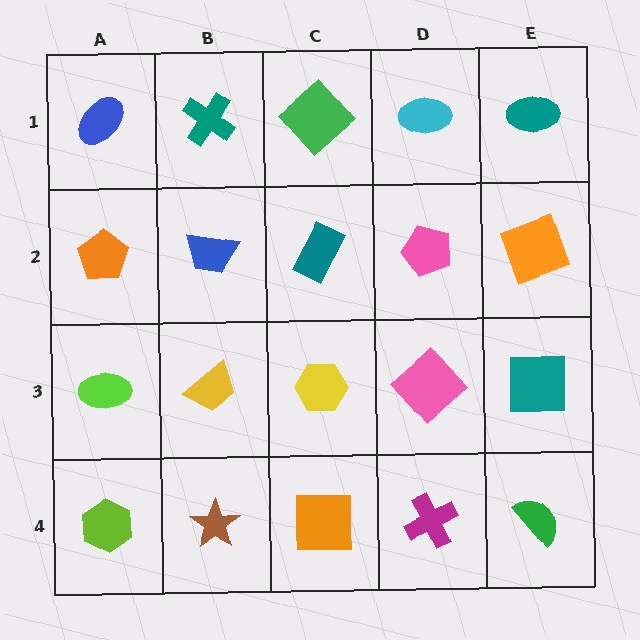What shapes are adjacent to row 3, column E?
An orange square (row 2, column E), a green semicircle (row 4, column E), a pink diamond (row 3, column D).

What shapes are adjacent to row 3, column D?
A pink pentagon (row 2, column D), a magenta cross (row 4, column D), a yellow hexagon (row 3, column C), a teal square (row 3, column E).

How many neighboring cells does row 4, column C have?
3.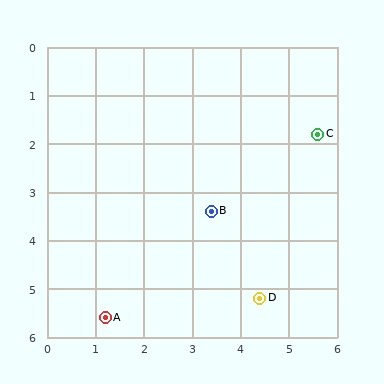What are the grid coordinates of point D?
Point D is at approximately (4.4, 5.2).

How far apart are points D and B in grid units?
Points D and B are about 2.1 grid units apart.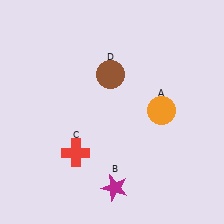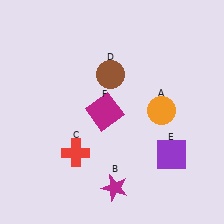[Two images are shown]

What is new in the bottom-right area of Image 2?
A purple square (E) was added in the bottom-right area of Image 2.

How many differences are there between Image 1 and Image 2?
There are 2 differences between the two images.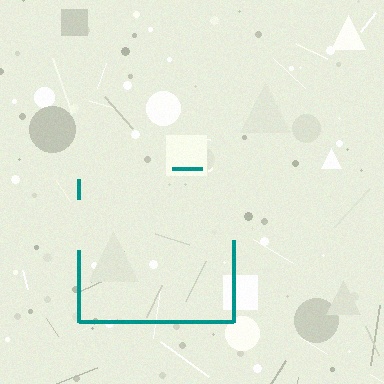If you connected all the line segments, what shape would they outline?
They would outline a square.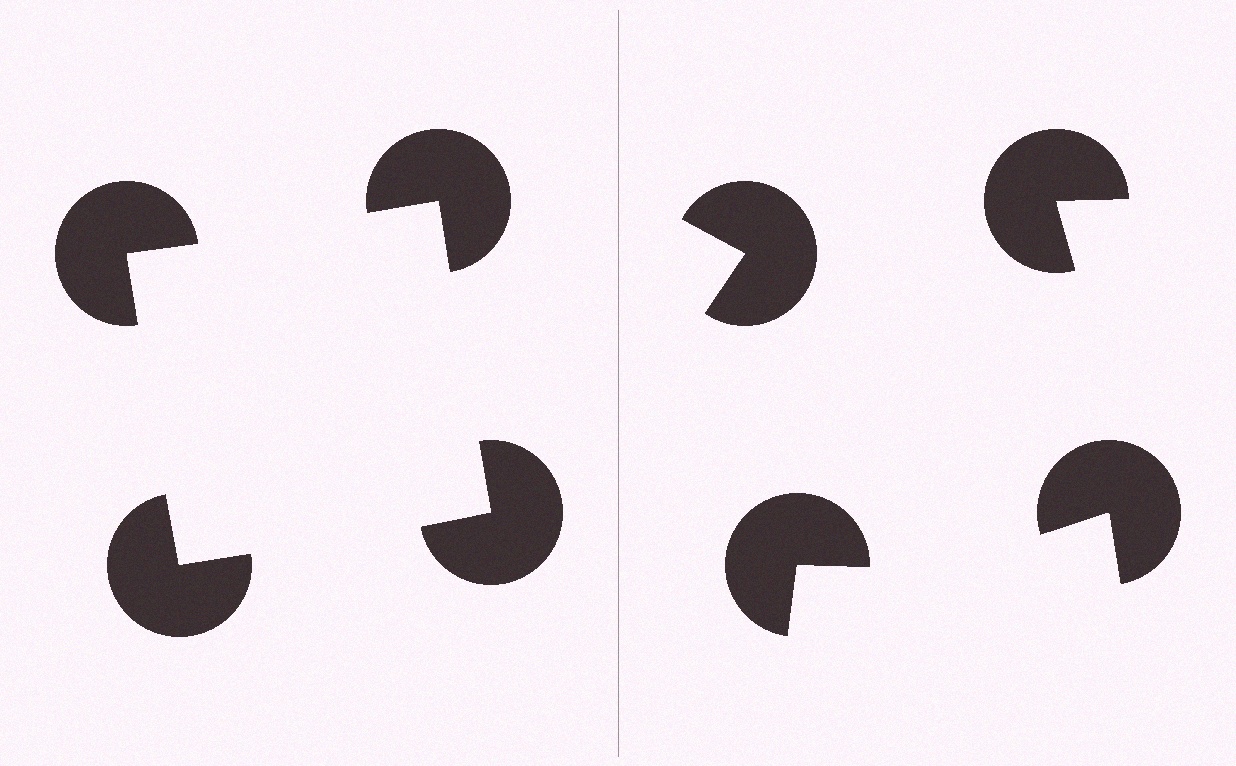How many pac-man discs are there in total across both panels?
8 — 4 on each side.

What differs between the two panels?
The pac-man discs are positioned identically on both sides; only the wedge orientations differ. On the left they align to a square; on the right they are misaligned.